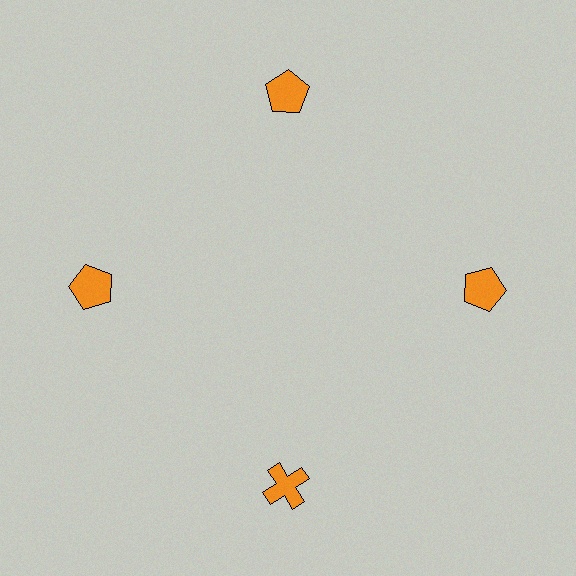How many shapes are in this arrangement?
There are 4 shapes arranged in a ring pattern.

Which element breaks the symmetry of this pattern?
The orange cross at roughly the 6 o'clock position breaks the symmetry. All other shapes are orange pentagons.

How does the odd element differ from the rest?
It has a different shape: cross instead of pentagon.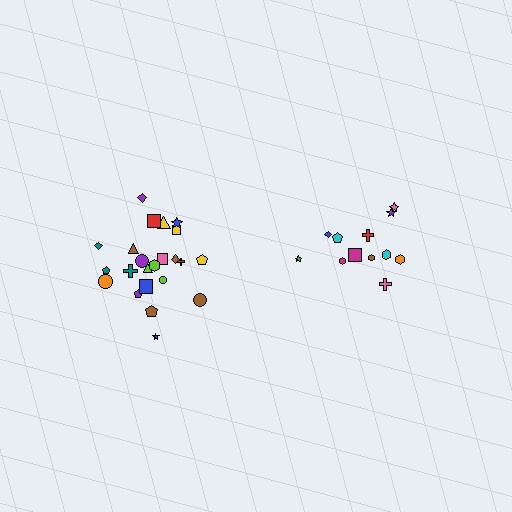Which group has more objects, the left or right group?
The left group.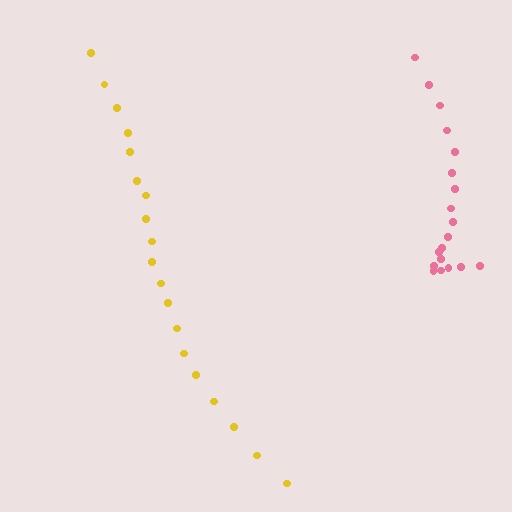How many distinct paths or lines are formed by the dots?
There are 2 distinct paths.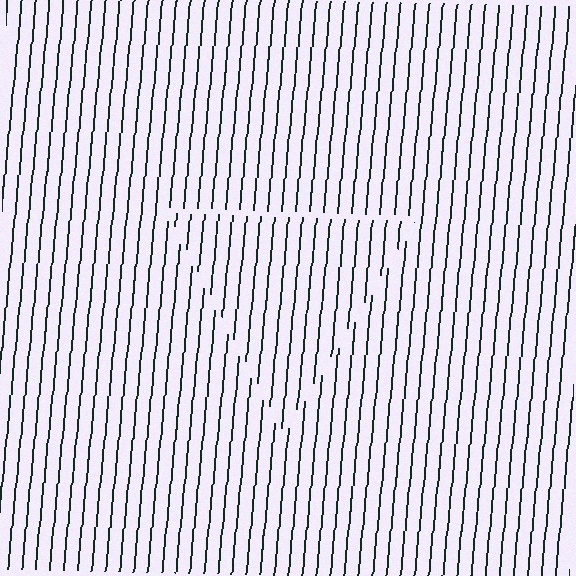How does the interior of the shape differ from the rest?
The interior of the shape contains the same grating, shifted by half a period — the contour is defined by the phase discontinuity where line-ends from the inner and outer gratings abut.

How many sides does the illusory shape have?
3 sides — the line-ends trace a triangle.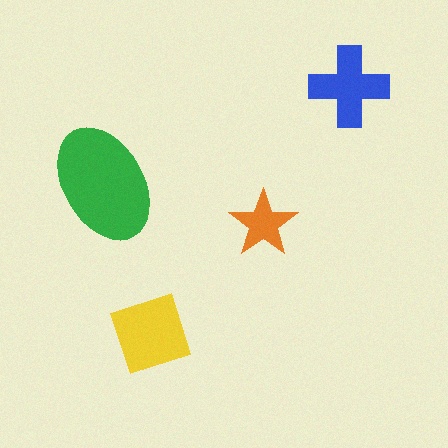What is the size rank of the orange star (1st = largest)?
4th.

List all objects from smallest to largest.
The orange star, the blue cross, the yellow diamond, the green ellipse.